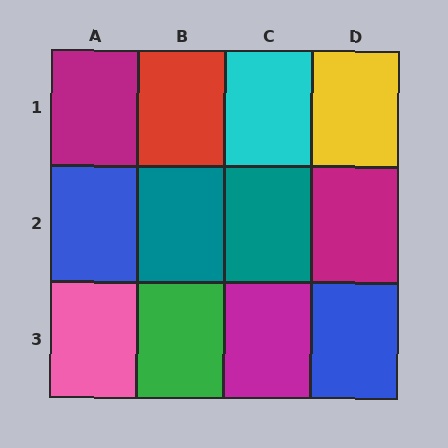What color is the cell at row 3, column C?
Magenta.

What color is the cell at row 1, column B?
Red.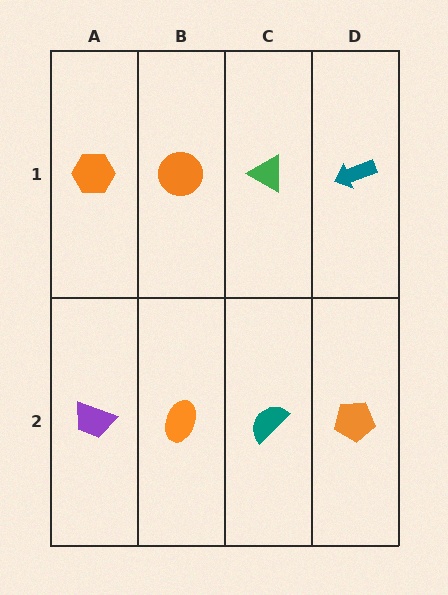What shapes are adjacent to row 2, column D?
A teal arrow (row 1, column D), a teal semicircle (row 2, column C).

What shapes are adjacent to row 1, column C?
A teal semicircle (row 2, column C), an orange circle (row 1, column B), a teal arrow (row 1, column D).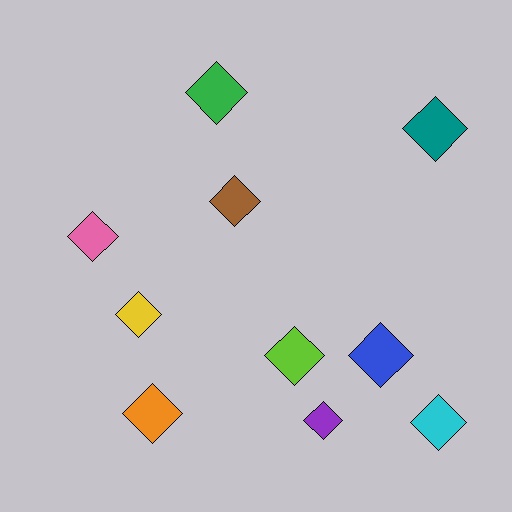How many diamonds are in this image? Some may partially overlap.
There are 10 diamonds.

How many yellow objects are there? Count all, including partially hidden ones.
There is 1 yellow object.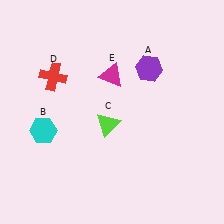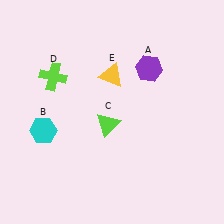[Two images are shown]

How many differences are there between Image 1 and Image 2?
There are 2 differences between the two images.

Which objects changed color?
D changed from red to lime. E changed from magenta to yellow.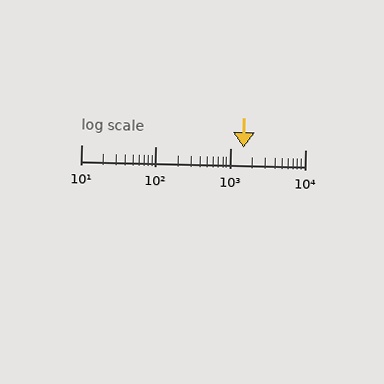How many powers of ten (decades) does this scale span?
The scale spans 3 decades, from 10 to 10000.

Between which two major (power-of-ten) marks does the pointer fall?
The pointer is between 1000 and 10000.